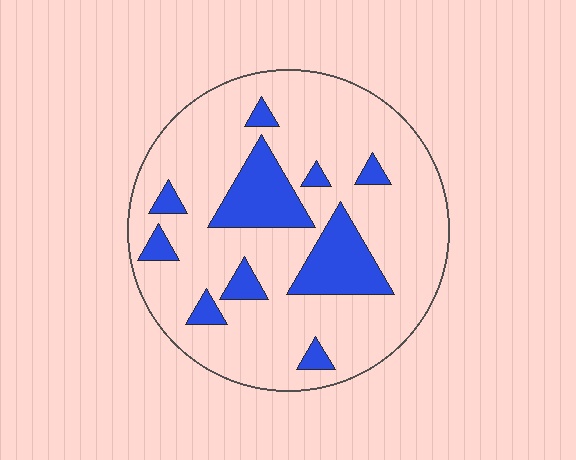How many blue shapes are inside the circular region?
10.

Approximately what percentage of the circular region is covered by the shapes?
Approximately 20%.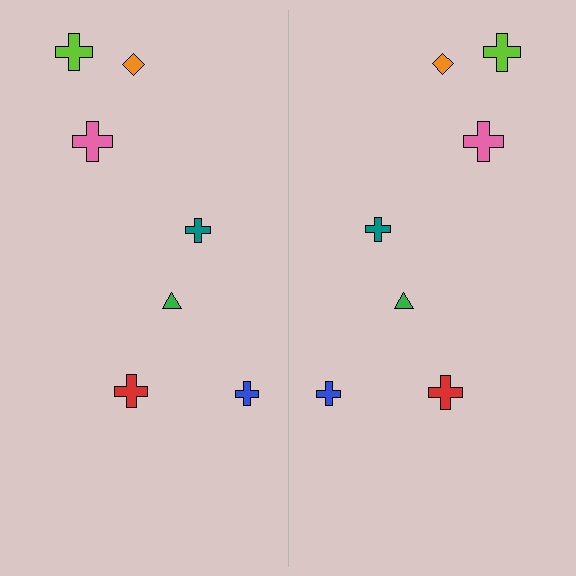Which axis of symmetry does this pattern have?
The pattern has a vertical axis of symmetry running through the center of the image.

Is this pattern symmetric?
Yes, this pattern has bilateral (reflection) symmetry.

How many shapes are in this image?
There are 14 shapes in this image.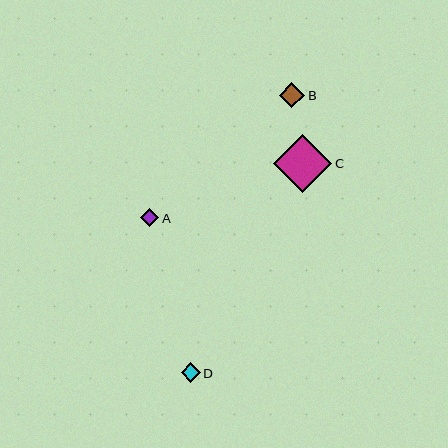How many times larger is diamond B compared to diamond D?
Diamond B is approximately 1.3 times the size of diamond D.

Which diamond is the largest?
Diamond C is the largest with a size of approximately 58 pixels.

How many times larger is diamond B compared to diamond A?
Diamond B is approximately 1.4 times the size of diamond A.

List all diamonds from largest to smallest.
From largest to smallest: C, B, D, A.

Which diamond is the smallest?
Diamond A is the smallest with a size of approximately 18 pixels.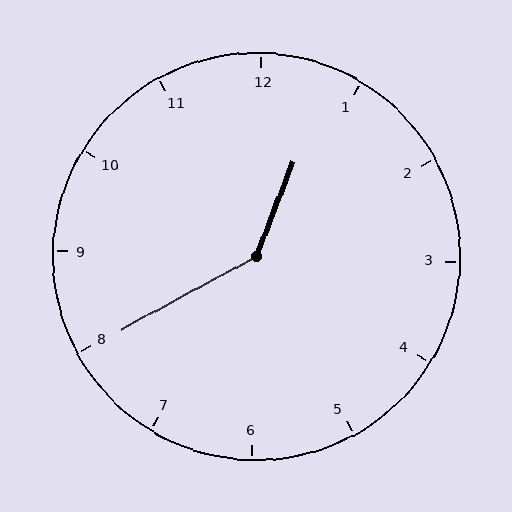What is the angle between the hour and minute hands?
Approximately 140 degrees.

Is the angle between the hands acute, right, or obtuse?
It is obtuse.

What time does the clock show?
12:40.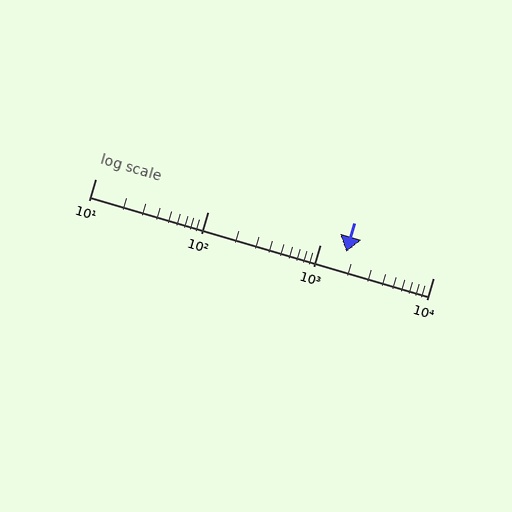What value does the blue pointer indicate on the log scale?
The pointer indicates approximately 1700.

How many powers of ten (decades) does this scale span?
The scale spans 3 decades, from 10 to 10000.